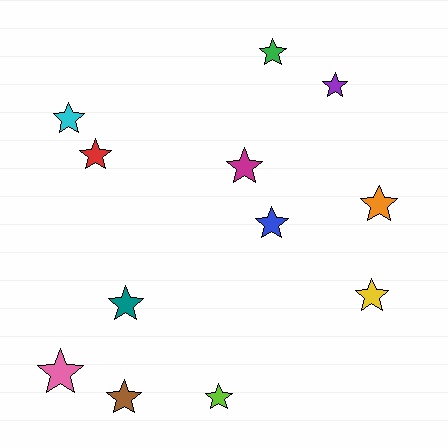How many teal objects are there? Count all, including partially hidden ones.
There is 1 teal object.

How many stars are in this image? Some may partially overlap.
There are 12 stars.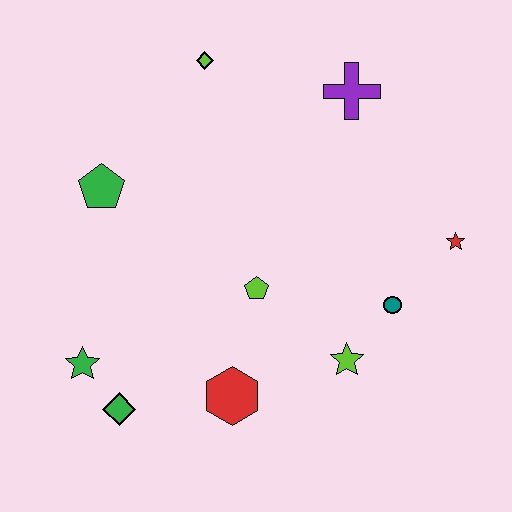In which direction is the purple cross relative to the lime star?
The purple cross is above the lime star.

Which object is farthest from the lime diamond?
The green diamond is farthest from the lime diamond.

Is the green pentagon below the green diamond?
No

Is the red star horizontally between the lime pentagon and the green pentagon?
No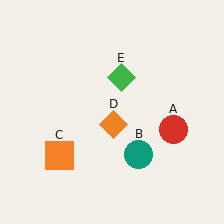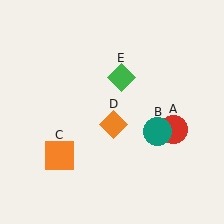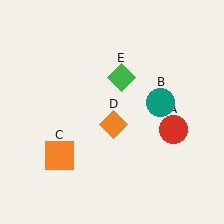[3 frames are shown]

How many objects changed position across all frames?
1 object changed position: teal circle (object B).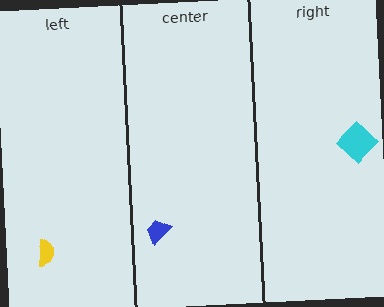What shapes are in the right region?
The cyan diamond.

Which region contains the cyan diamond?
The right region.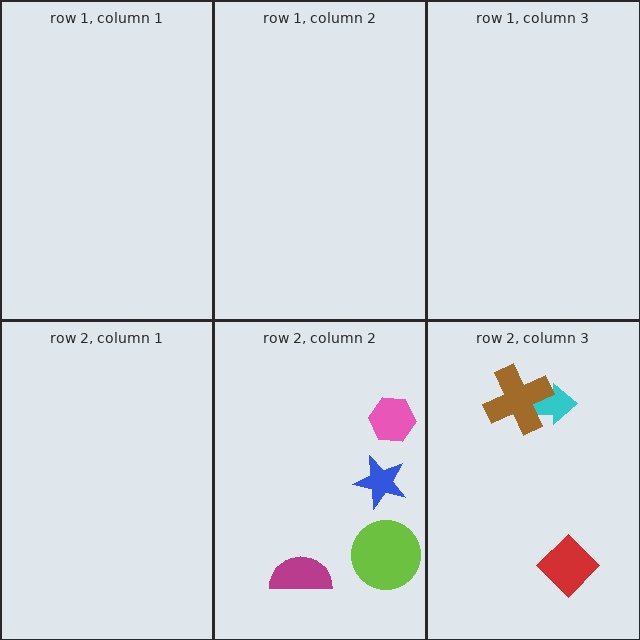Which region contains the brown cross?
The row 2, column 3 region.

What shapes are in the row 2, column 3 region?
The red diamond, the cyan arrow, the brown cross.